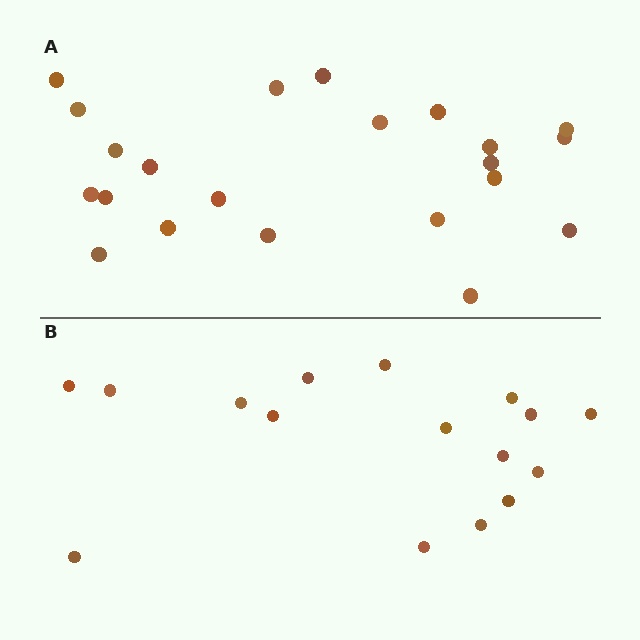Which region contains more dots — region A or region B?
Region A (the top region) has more dots.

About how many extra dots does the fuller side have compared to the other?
Region A has about 6 more dots than region B.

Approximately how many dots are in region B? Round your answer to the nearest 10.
About 20 dots. (The exact count is 16, which rounds to 20.)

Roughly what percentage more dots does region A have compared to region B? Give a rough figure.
About 40% more.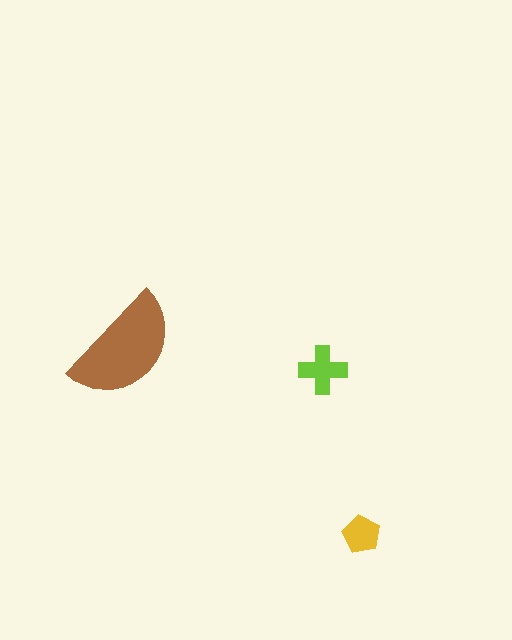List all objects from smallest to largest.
The yellow pentagon, the lime cross, the brown semicircle.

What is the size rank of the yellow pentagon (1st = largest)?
3rd.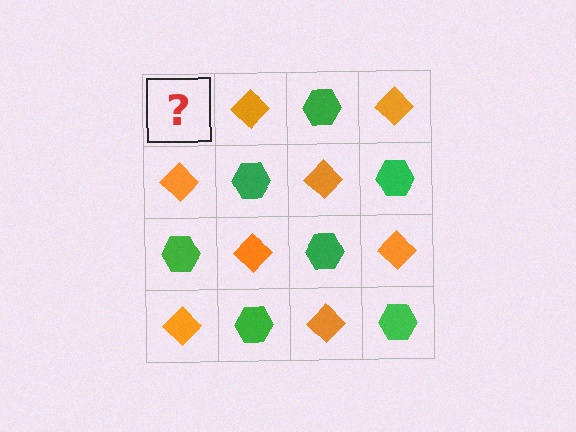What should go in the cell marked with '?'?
The missing cell should contain a green hexagon.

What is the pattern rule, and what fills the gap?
The rule is that it alternates green hexagon and orange diamond in a checkerboard pattern. The gap should be filled with a green hexagon.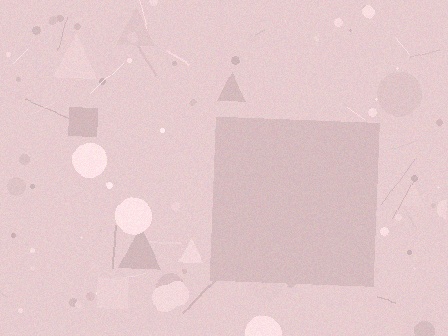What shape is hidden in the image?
A square is hidden in the image.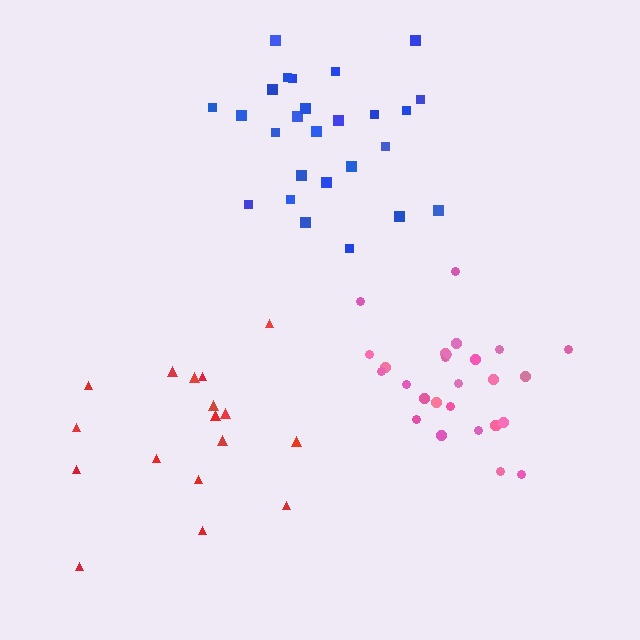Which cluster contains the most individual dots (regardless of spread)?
Pink (27).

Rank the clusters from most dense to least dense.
pink, blue, red.